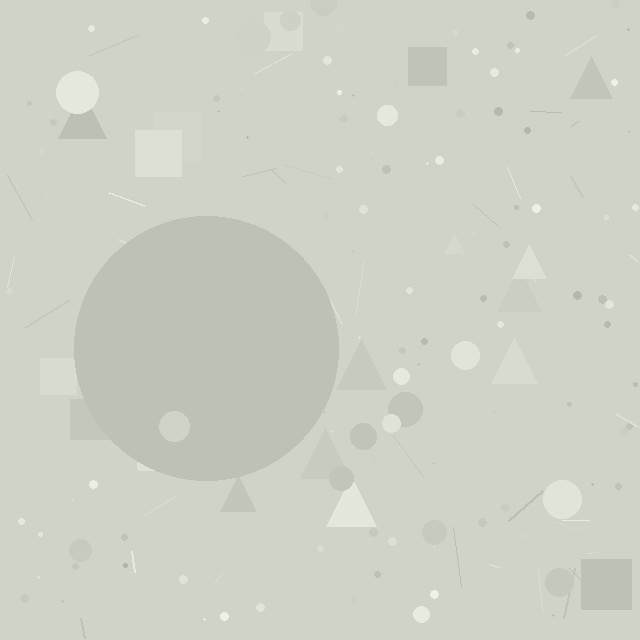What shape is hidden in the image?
A circle is hidden in the image.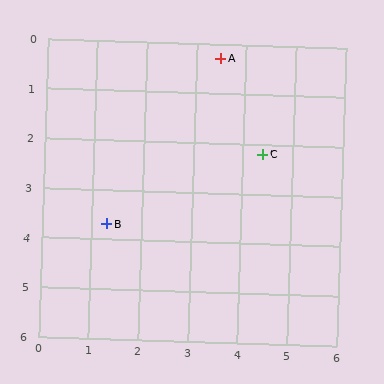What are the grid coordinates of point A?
Point A is at approximately (3.5, 0.3).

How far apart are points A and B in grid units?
Points A and B are about 4.0 grid units apart.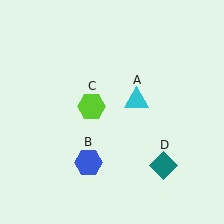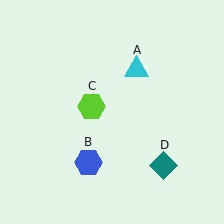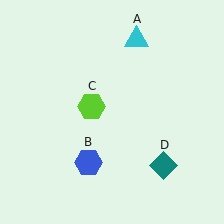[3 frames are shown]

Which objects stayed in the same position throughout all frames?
Blue hexagon (object B) and lime hexagon (object C) and teal diamond (object D) remained stationary.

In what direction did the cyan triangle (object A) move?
The cyan triangle (object A) moved up.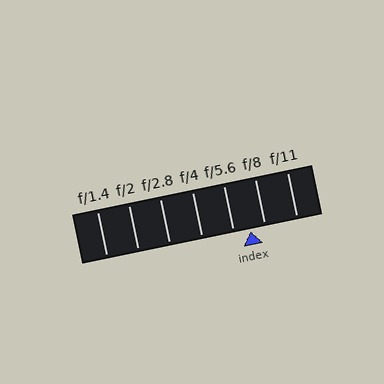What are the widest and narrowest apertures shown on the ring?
The widest aperture shown is f/1.4 and the narrowest is f/11.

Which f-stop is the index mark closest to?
The index mark is closest to f/8.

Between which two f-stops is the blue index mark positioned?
The index mark is between f/5.6 and f/8.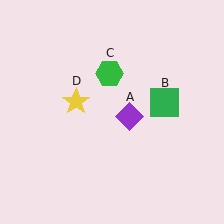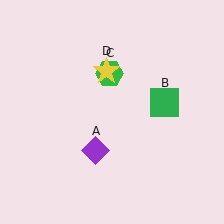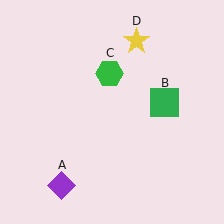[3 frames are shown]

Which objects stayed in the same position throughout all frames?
Green square (object B) and green hexagon (object C) remained stationary.